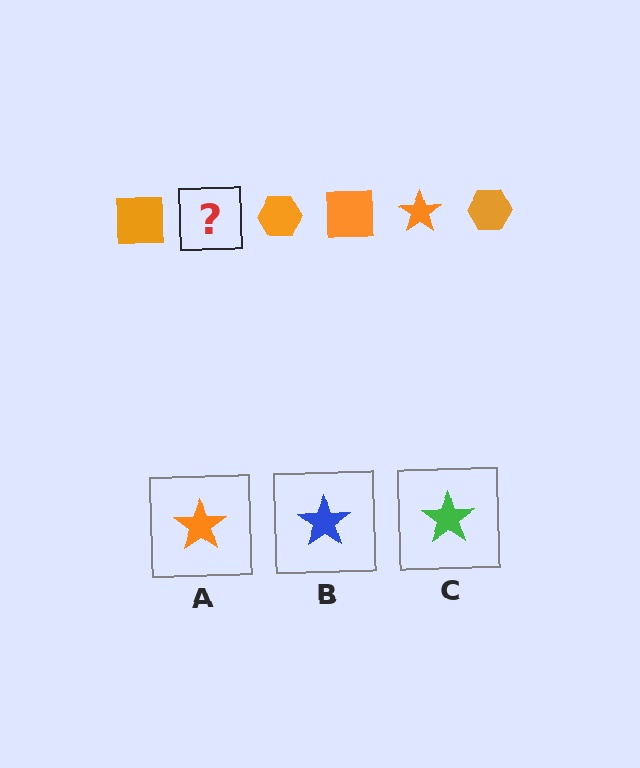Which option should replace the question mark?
Option A.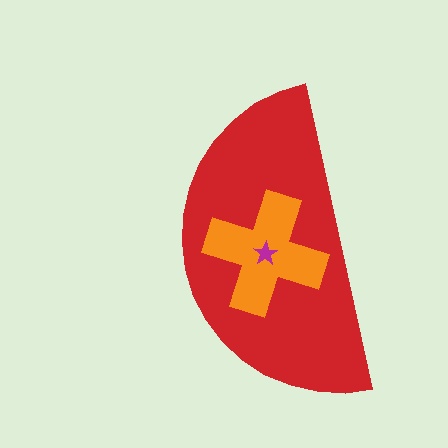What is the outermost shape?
The red semicircle.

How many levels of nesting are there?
3.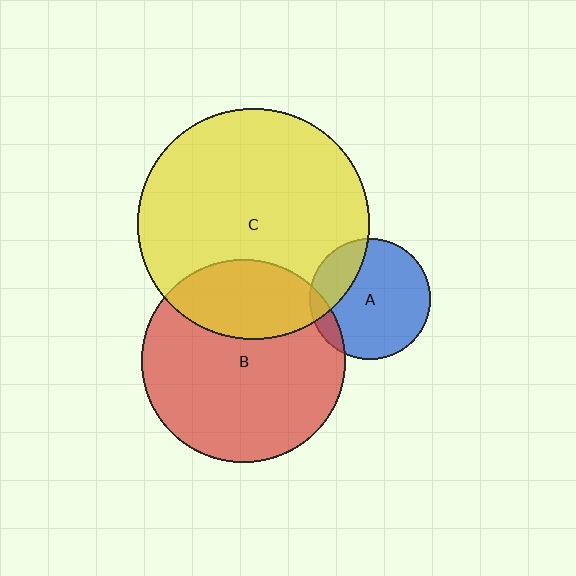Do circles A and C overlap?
Yes.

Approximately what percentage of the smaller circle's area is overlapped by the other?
Approximately 25%.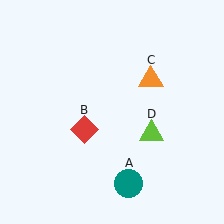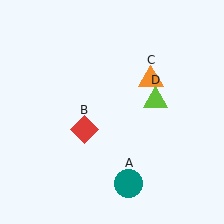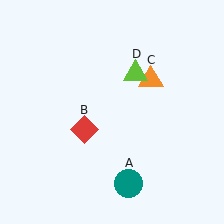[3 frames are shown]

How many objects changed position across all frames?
1 object changed position: lime triangle (object D).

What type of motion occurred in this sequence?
The lime triangle (object D) rotated counterclockwise around the center of the scene.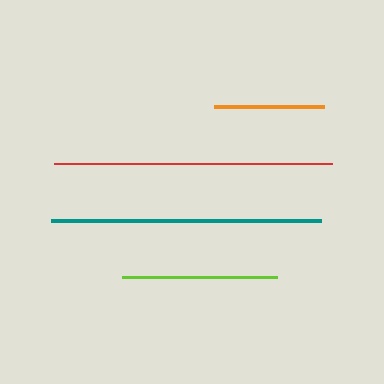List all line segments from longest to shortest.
From longest to shortest: red, teal, lime, orange.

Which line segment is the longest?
The red line is the longest at approximately 278 pixels.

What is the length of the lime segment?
The lime segment is approximately 155 pixels long.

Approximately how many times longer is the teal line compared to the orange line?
The teal line is approximately 2.5 times the length of the orange line.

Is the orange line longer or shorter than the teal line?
The teal line is longer than the orange line.